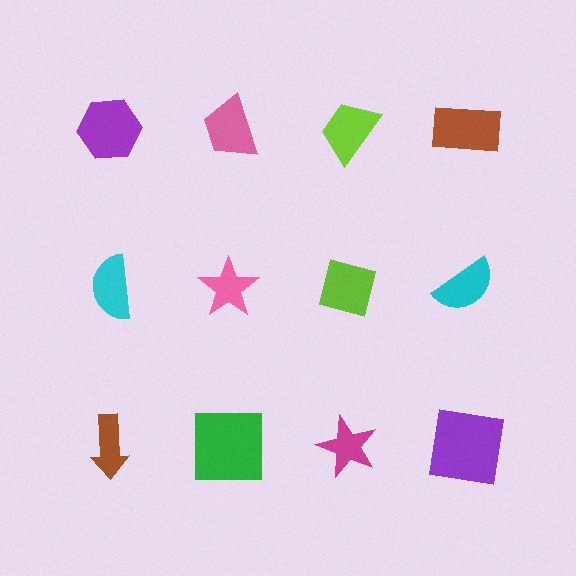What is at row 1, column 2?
A pink trapezoid.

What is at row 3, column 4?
A purple square.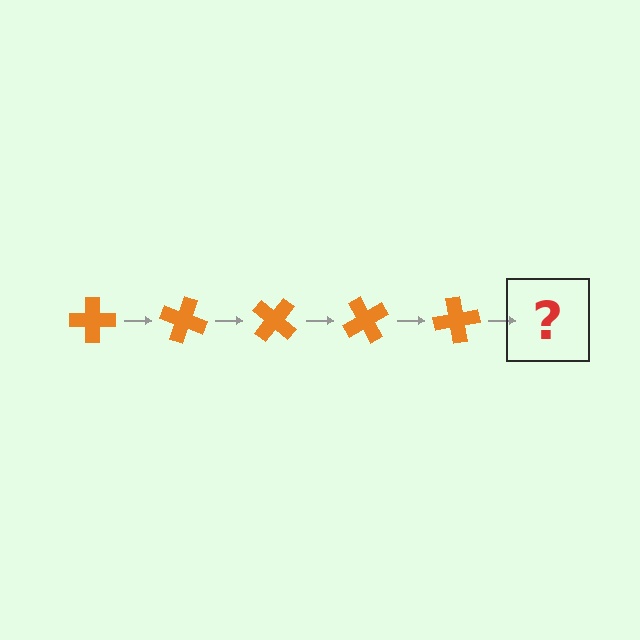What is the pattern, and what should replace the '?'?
The pattern is that the cross rotates 20 degrees each step. The '?' should be an orange cross rotated 100 degrees.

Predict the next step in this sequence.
The next step is an orange cross rotated 100 degrees.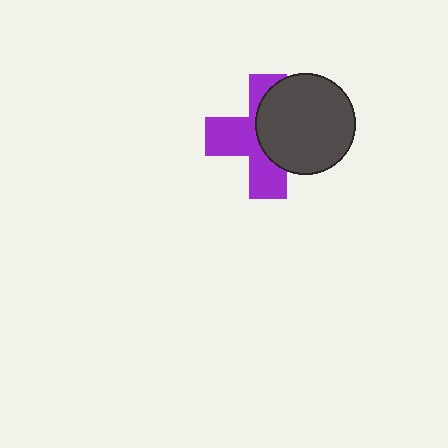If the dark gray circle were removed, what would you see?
You would see the complete purple cross.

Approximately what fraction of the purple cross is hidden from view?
Roughly 48% of the purple cross is hidden behind the dark gray circle.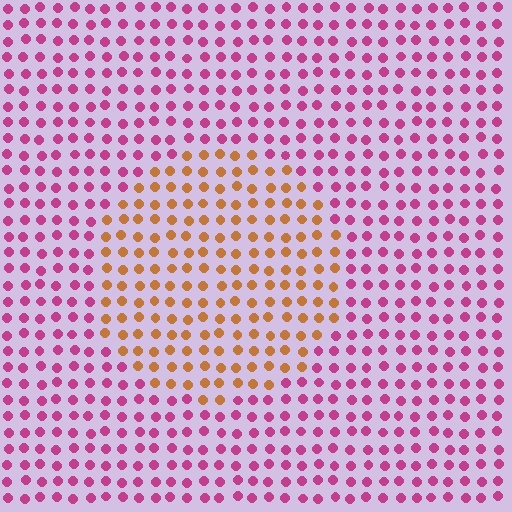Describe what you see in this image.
The image is filled with small magenta elements in a uniform arrangement. A circle-shaped region is visible where the elements are tinted to a slightly different hue, forming a subtle color boundary.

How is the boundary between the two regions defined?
The boundary is defined purely by a slight shift in hue (about 63 degrees). Spacing, size, and orientation are identical on both sides.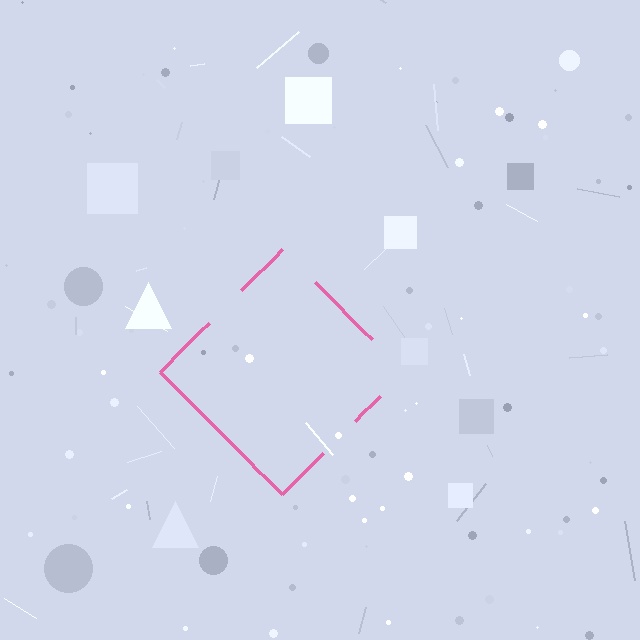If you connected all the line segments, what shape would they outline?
They would outline a diamond.